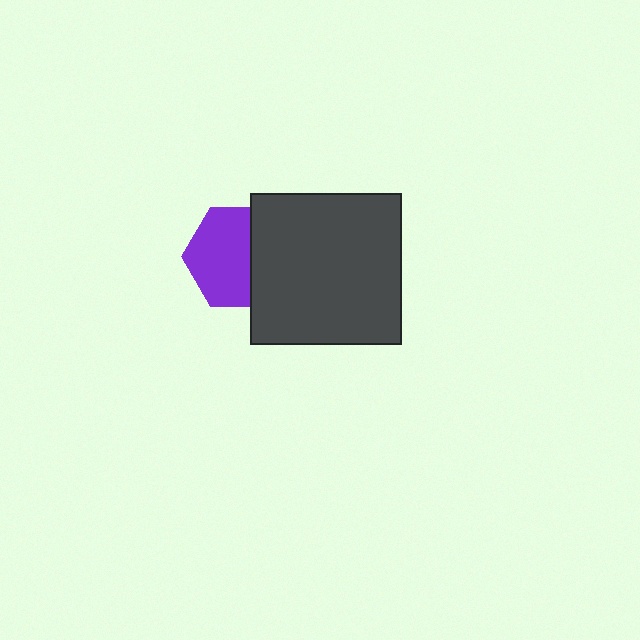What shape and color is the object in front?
The object in front is a dark gray square.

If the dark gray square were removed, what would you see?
You would see the complete purple hexagon.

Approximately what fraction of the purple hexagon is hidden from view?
Roughly 38% of the purple hexagon is hidden behind the dark gray square.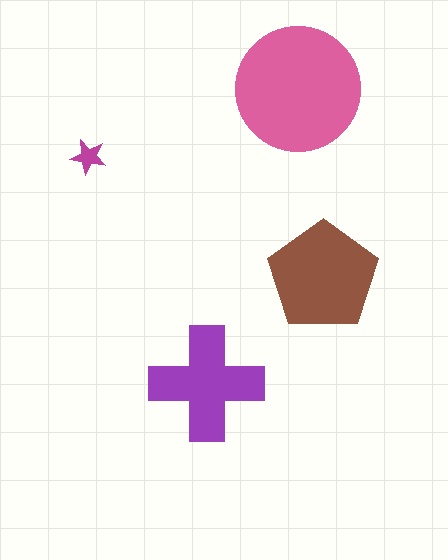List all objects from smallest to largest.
The magenta star, the purple cross, the brown pentagon, the pink circle.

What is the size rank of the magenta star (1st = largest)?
4th.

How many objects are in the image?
There are 4 objects in the image.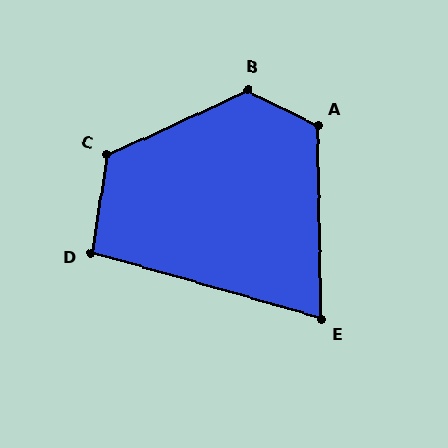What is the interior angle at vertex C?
Approximately 124 degrees (obtuse).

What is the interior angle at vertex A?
Approximately 118 degrees (obtuse).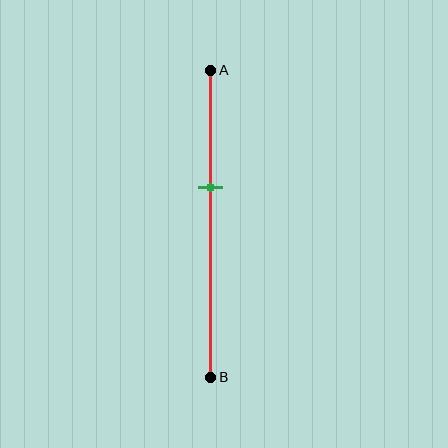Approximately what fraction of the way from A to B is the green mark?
The green mark is approximately 40% of the way from A to B.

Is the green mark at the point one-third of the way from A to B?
No, the mark is at about 40% from A, not at the 33% one-third point.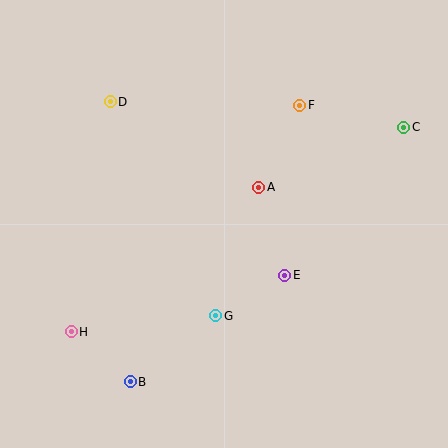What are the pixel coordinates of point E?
Point E is at (285, 275).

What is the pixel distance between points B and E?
The distance between B and E is 188 pixels.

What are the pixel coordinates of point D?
Point D is at (110, 102).